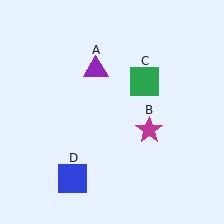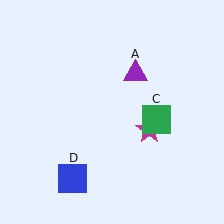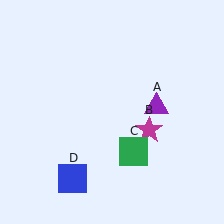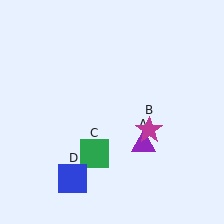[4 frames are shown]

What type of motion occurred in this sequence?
The purple triangle (object A), green square (object C) rotated clockwise around the center of the scene.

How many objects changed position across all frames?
2 objects changed position: purple triangle (object A), green square (object C).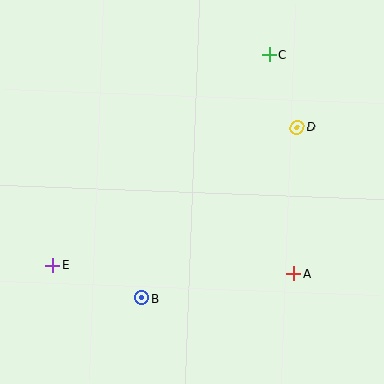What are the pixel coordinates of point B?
Point B is at (142, 298).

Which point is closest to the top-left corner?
Point E is closest to the top-left corner.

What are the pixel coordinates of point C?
Point C is at (270, 55).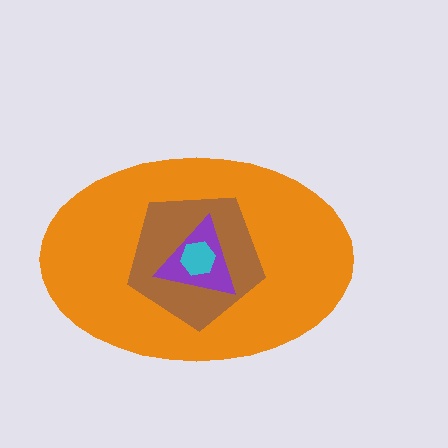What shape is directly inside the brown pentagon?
The purple triangle.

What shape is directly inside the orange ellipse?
The brown pentagon.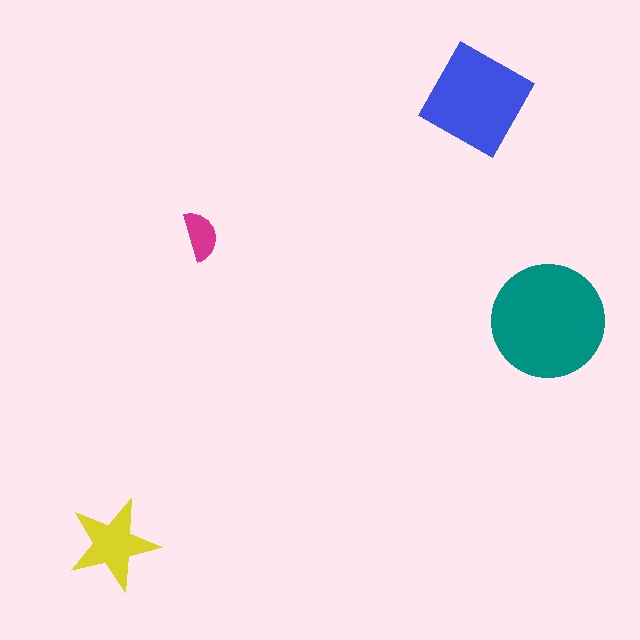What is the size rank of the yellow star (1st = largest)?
3rd.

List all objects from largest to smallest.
The teal circle, the blue diamond, the yellow star, the magenta semicircle.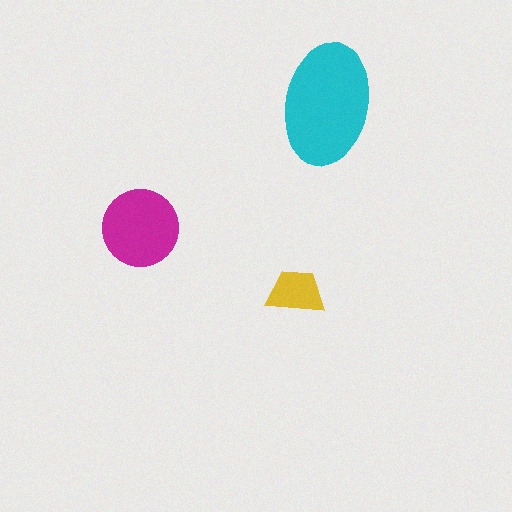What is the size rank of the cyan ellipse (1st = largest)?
1st.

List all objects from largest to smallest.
The cyan ellipse, the magenta circle, the yellow trapezoid.